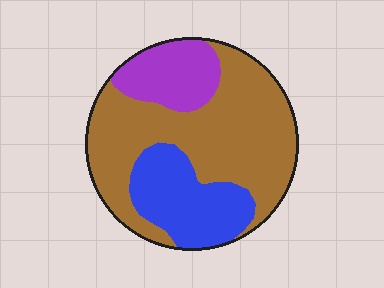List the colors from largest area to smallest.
From largest to smallest: brown, blue, purple.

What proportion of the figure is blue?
Blue covers about 25% of the figure.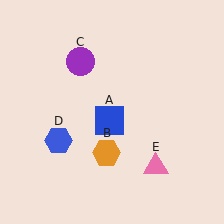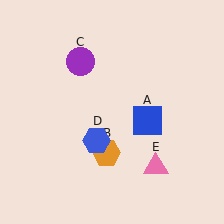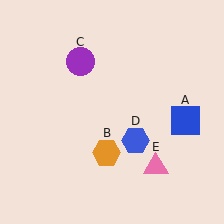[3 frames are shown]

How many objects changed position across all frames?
2 objects changed position: blue square (object A), blue hexagon (object D).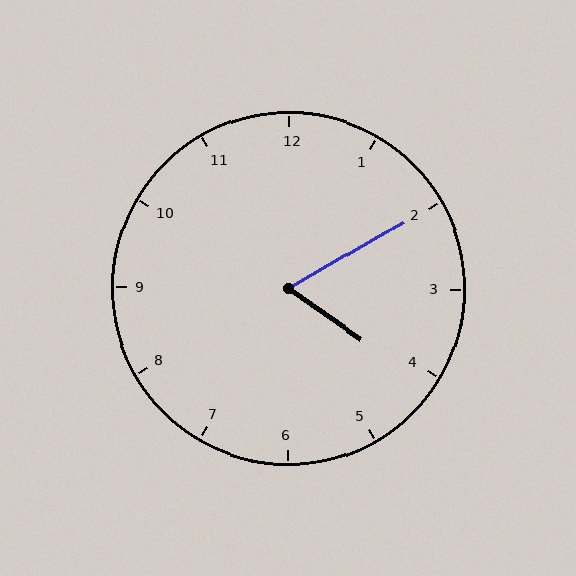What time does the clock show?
4:10.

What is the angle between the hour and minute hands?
Approximately 65 degrees.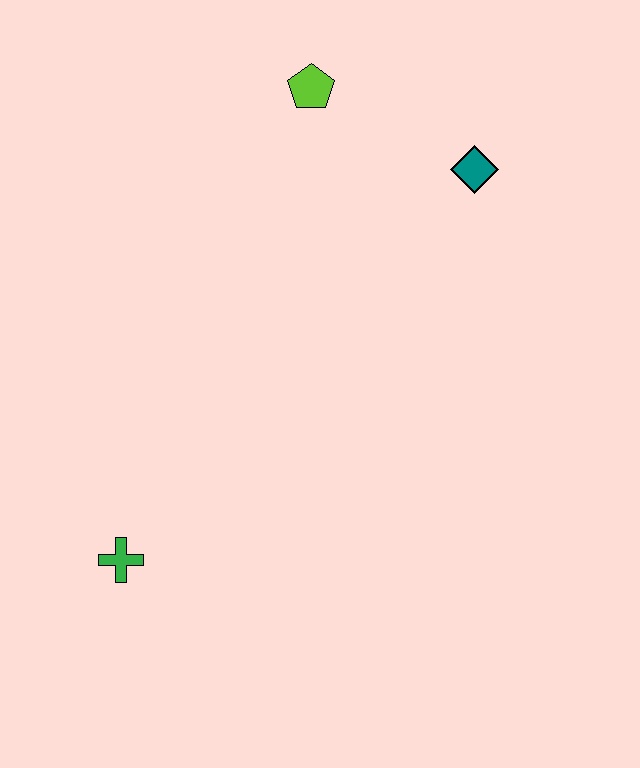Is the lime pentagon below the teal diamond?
No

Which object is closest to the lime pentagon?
The teal diamond is closest to the lime pentagon.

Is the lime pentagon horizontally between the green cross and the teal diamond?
Yes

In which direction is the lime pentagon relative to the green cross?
The lime pentagon is above the green cross.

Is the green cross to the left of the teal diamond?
Yes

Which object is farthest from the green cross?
The teal diamond is farthest from the green cross.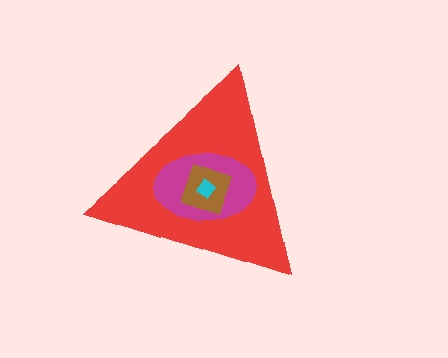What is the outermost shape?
The red triangle.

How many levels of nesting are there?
4.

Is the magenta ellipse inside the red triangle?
Yes.